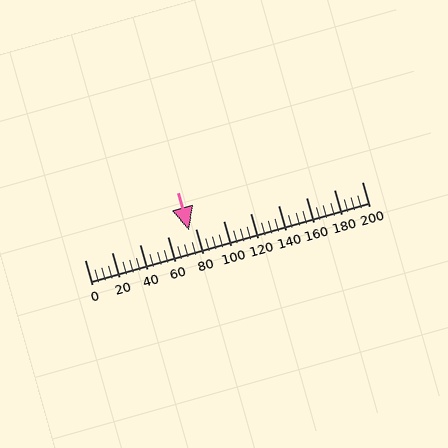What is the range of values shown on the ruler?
The ruler shows values from 0 to 200.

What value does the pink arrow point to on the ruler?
The pink arrow points to approximately 75.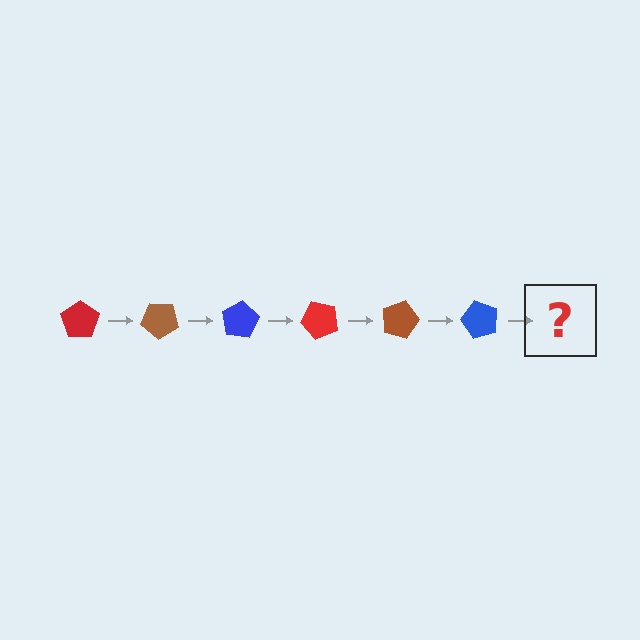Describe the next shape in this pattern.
It should be a red pentagon, rotated 240 degrees from the start.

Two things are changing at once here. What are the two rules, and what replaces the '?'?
The two rules are that it rotates 40 degrees each step and the color cycles through red, brown, and blue. The '?' should be a red pentagon, rotated 240 degrees from the start.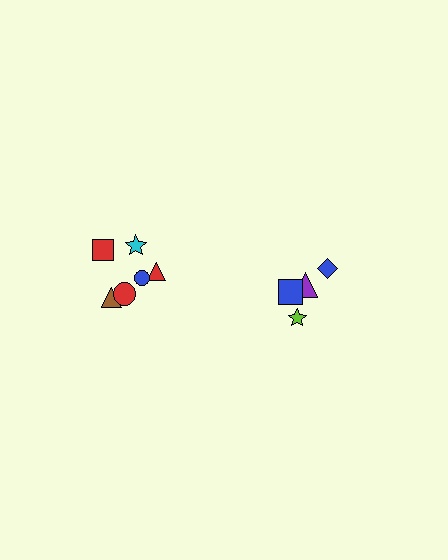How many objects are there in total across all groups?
There are 10 objects.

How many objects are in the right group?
There are 4 objects.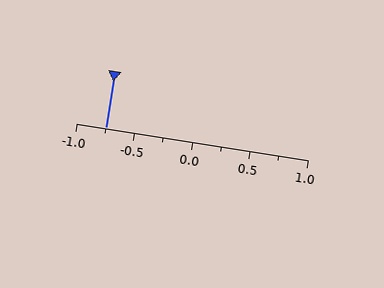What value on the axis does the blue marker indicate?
The marker indicates approximately -0.75.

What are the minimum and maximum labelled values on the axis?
The axis runs from -1.0 to 1.0.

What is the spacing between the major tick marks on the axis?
The major ticks are spaced 0.5 apart.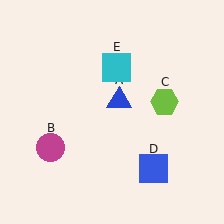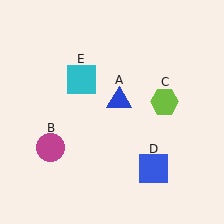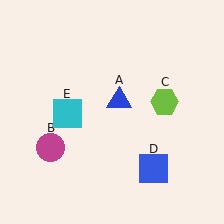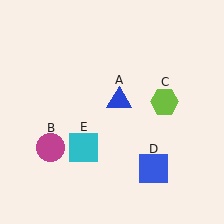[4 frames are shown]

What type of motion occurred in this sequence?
The cyan square (object E) rotated counterclockwise around the center of the scene.